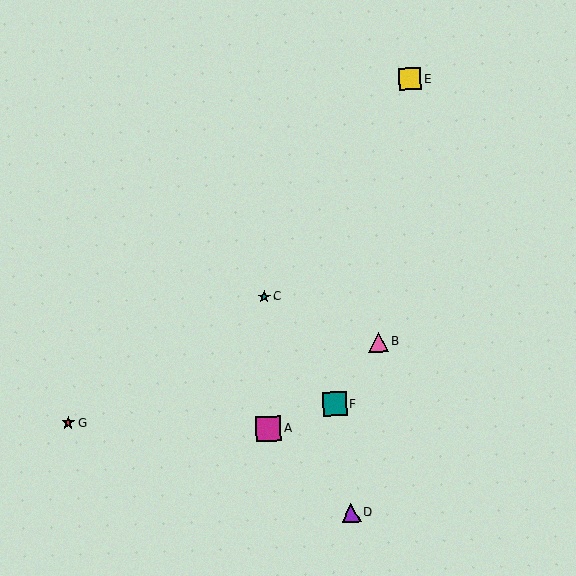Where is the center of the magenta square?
The center of the magenta square is at (268, 429).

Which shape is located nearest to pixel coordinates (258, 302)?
The teal star (labeled C) at (265, 297) is nearest to that location.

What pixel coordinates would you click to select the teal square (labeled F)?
Click at (335, 404) to select the teal square F.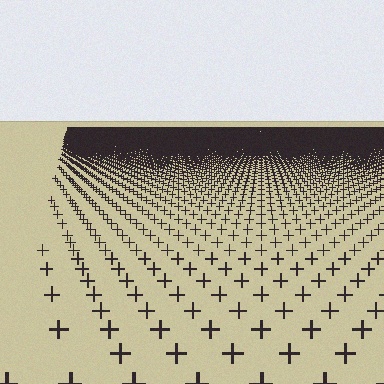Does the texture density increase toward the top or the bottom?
Density increases toward the top.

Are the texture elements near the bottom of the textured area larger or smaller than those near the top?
Larger. Near the bottom, elements are closer to the viewer and appear at a bigger on-screen size.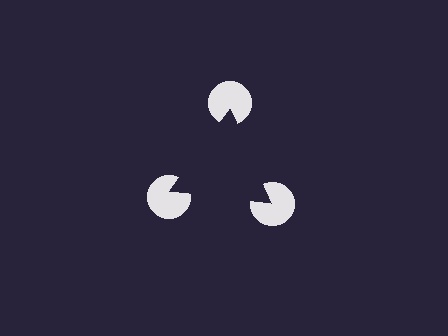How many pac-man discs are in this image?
There are 3 — one at each vertex of the illusory triangle.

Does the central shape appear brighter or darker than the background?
It typically appears slightly darker than the background, even though no actual brightness change is drawn.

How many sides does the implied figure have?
3 sides.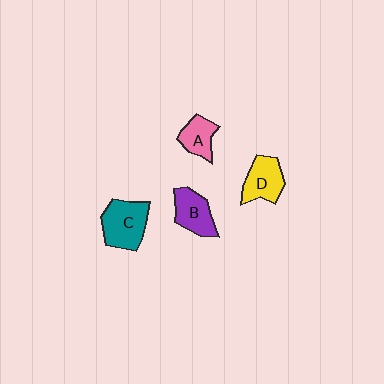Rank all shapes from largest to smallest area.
From largest to smallest: C (teal), D (yellow), B (purple), A (pink).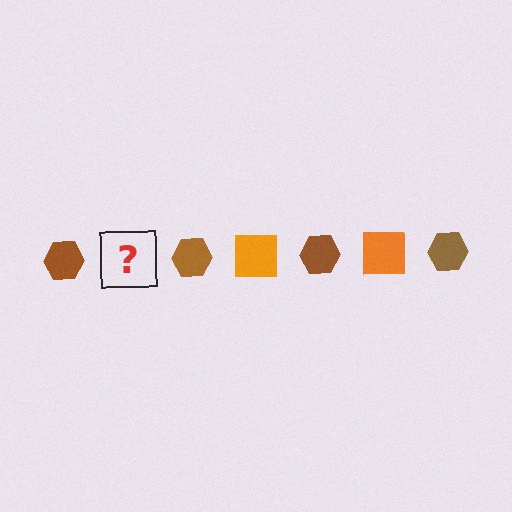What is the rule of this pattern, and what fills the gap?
The rule is that the pattern alternates between brown hexagon and orange square. The gap should be filled with an orange square.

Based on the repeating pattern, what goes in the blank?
The blank should be an orange square.